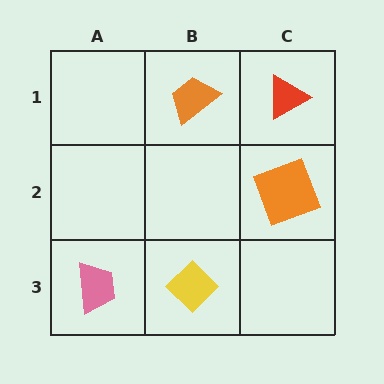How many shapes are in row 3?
2 shapes.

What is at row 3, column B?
A yellow diamond.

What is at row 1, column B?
An orange trapezoid.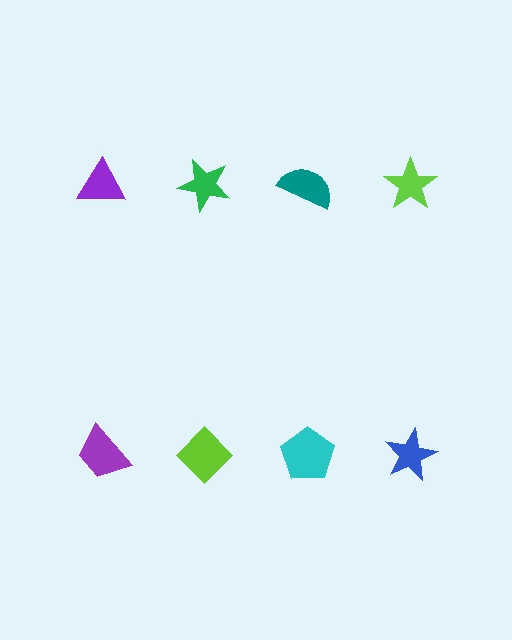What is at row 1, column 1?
A purple triangle.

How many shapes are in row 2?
4 shapes.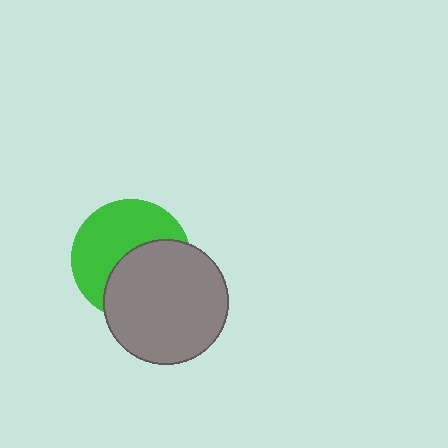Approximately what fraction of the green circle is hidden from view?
Roughly 47% of the green circle is hidden behind the gray circle.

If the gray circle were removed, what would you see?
You would see the complete green circle.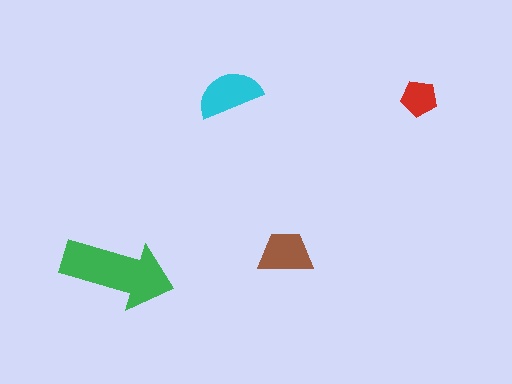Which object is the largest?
The green arrow.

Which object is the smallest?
The red pentagon.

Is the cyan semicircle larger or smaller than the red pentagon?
Larger.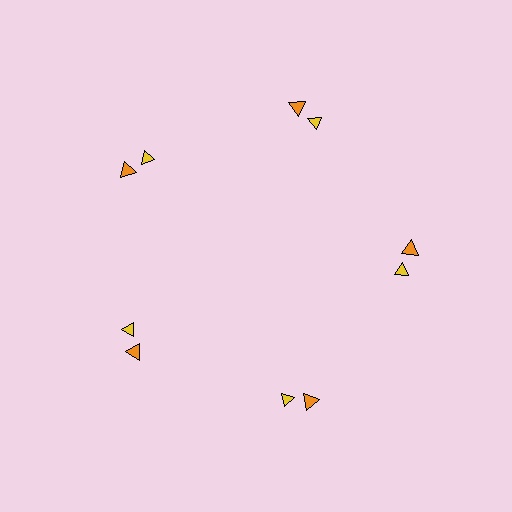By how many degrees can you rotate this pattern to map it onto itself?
The pattern maps onto itself every 72 degrees of rotation.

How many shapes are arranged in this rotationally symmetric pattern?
There are 10 shapes, arranged in 5 groups of 2.